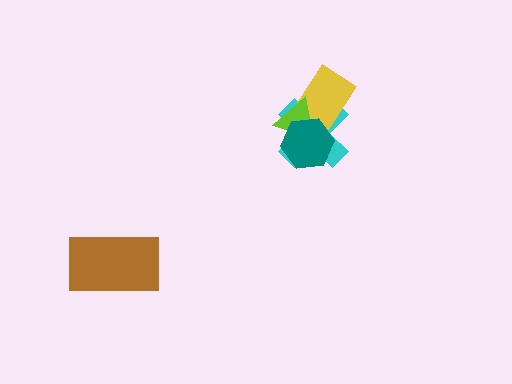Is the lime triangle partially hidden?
Yes, it is partially covered by another shape.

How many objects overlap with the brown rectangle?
0 objects overlap with the brown rectangle.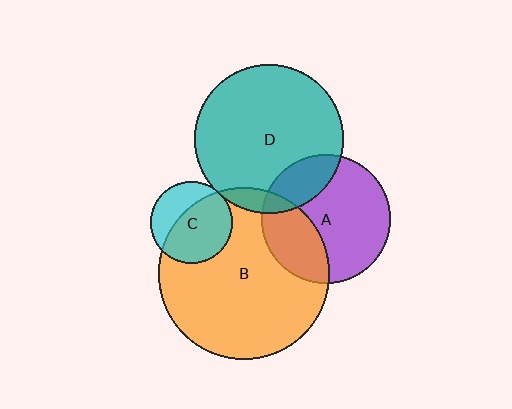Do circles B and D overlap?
Yes.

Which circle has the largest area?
Circle B (orange).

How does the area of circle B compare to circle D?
Approximately 1.3 times.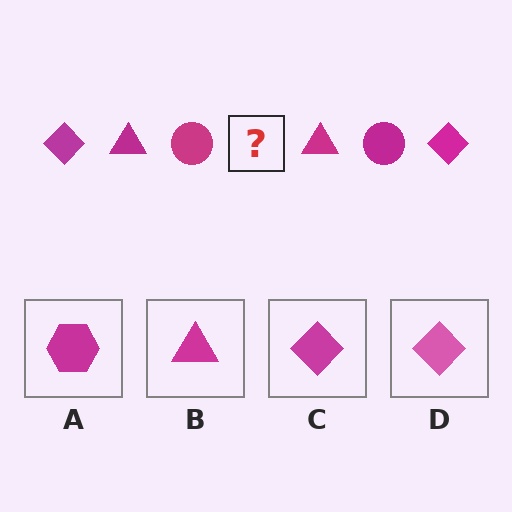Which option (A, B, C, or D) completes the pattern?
C.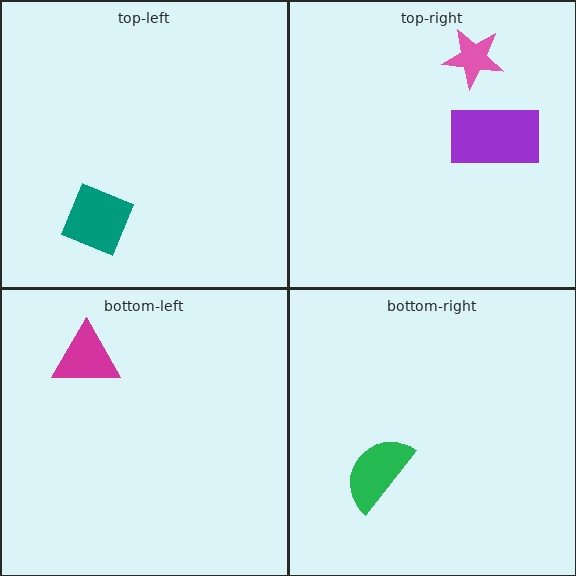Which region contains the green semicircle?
The bottom-right region.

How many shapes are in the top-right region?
2.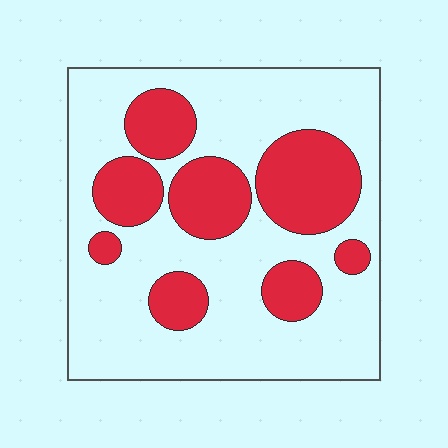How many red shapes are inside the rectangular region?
8.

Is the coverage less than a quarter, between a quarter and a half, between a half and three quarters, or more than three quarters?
Between a quarter and a half.